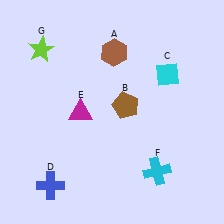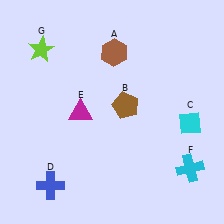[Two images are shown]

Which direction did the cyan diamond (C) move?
The cyan diamond (C) moved down.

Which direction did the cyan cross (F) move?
The cyan cross (F) moved right.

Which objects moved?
The objects that moved are: the cyan diamond (C), the cyan cross (F).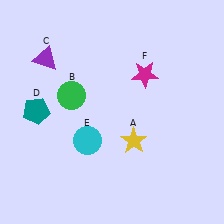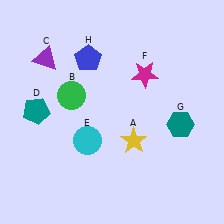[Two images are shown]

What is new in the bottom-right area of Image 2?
A teal hexagon (G) was added in the bottom-right area of Image 2.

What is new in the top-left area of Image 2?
A blue pentagon (H) was added in the top-left area of Image 2.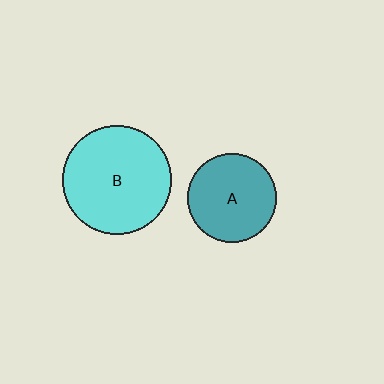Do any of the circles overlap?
No, none of the circles overlap.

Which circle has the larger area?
Circle B (cyan).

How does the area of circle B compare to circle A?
Approximately 1.5 times.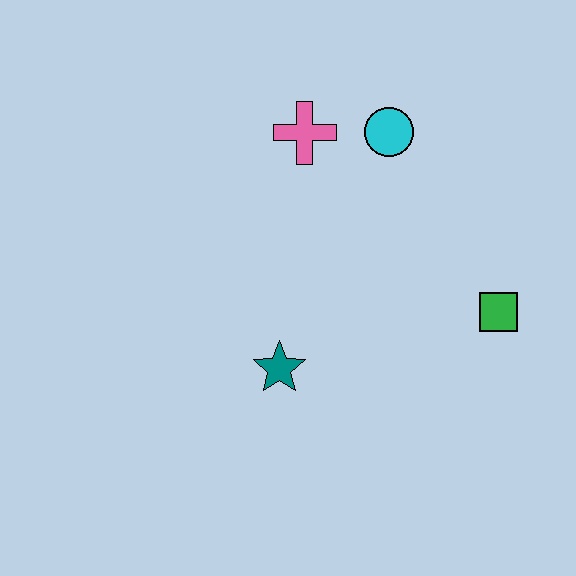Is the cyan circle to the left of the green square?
Yes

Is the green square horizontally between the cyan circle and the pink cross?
No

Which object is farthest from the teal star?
The cyan circle is farthest from the teal star.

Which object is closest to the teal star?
The green square is closest to the teal star.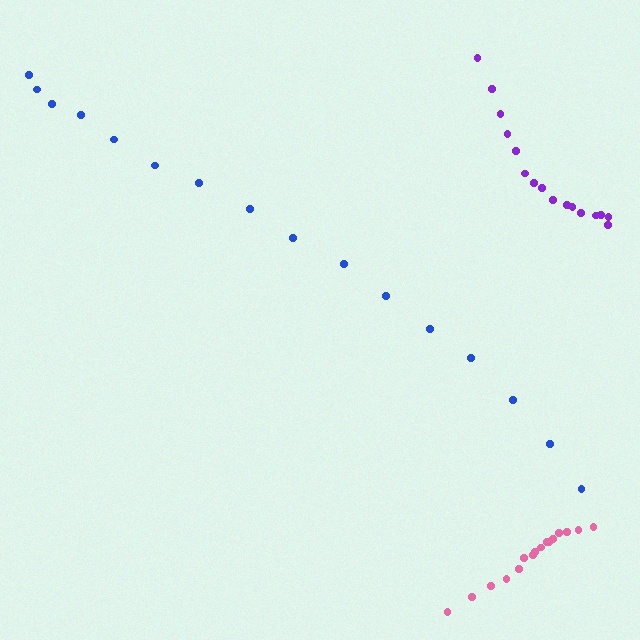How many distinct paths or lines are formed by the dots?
There are 3 distinct paths.